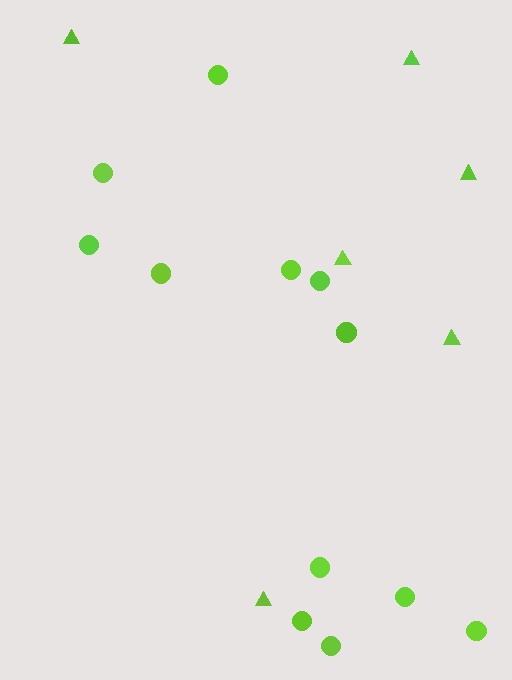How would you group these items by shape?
There are 2 groups: one group of triangles (6) and one group of circles (12).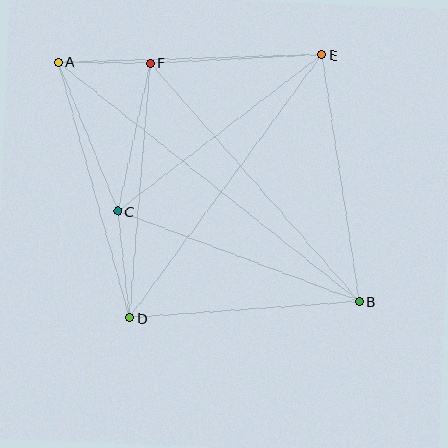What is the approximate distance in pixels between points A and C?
The distance between A and C is approximately 161 pixels.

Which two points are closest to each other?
Points A and F are closest to each other.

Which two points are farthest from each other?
Points A and B are farthest from each other.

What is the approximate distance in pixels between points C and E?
The distance between C and E is approximately 258 pixels.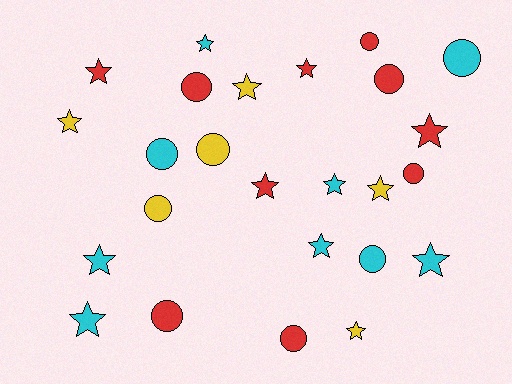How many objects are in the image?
There are 25 objects.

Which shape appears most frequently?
Star, with 14 objects.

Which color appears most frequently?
Red, with 10 objects.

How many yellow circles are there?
There are 2 yellow circles.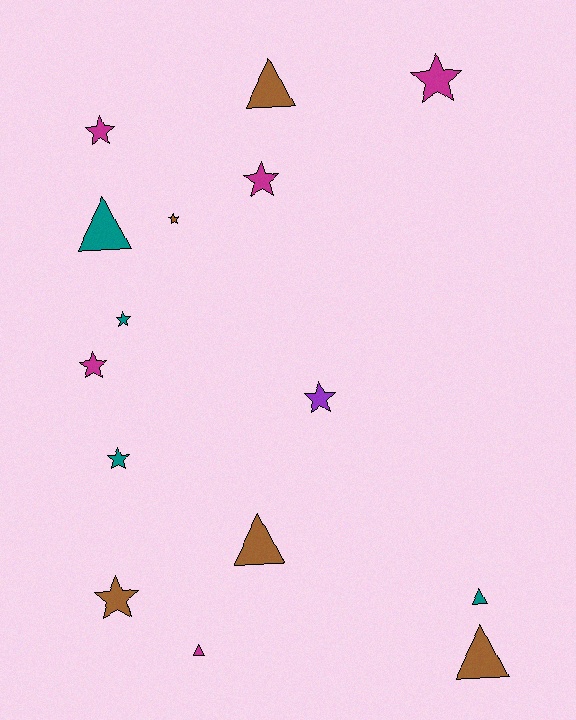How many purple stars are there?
There is 1 purple star.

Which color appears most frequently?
Brown, with 5 objects.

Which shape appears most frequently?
Star, with 9 objects.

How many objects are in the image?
There are 15 objects.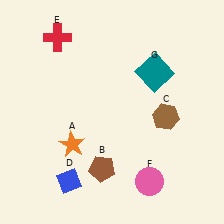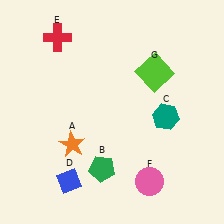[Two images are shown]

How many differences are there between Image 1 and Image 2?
There are 3 differences between the two images.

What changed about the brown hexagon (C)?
In Image 1, C is brown. In Image 2, it changed to teal.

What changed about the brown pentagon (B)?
In Image 1, B is brown. In Image 2, it changed to green.